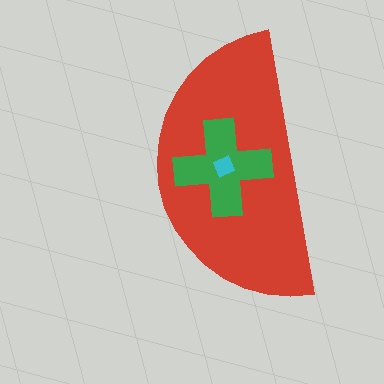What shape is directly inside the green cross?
The cyan diamond.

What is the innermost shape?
The cyan diamond.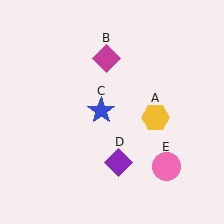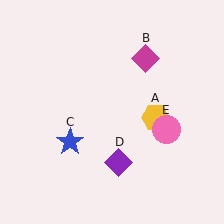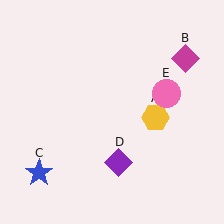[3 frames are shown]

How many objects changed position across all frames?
3 objects changed position: magenta diamond (object B), blue star (object C), pink circle (object E).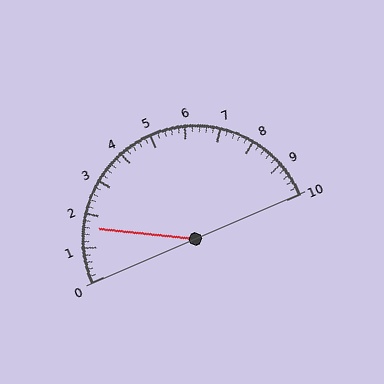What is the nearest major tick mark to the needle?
The nearest major tick mark is 2.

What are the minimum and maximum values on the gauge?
The gauge ranges from 0 to 10.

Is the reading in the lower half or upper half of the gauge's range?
The reading is in the lower half of the range (0 to 10).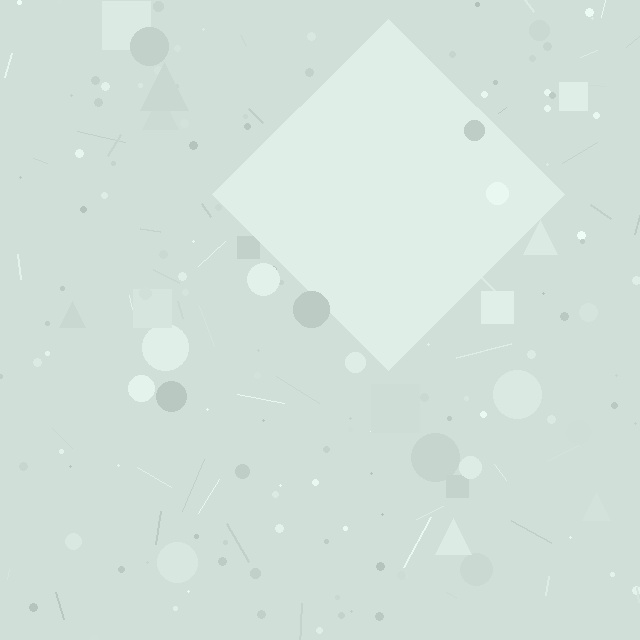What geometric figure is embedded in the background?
A diamond is embedded in the background.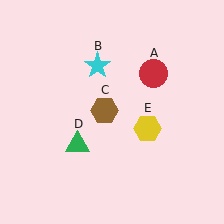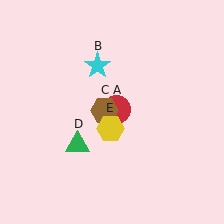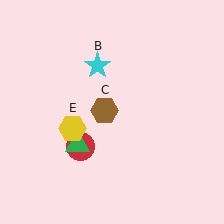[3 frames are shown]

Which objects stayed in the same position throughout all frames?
Cyan star (object B) and brown hexagon (object C) and green triangle (object D) remained stationary.